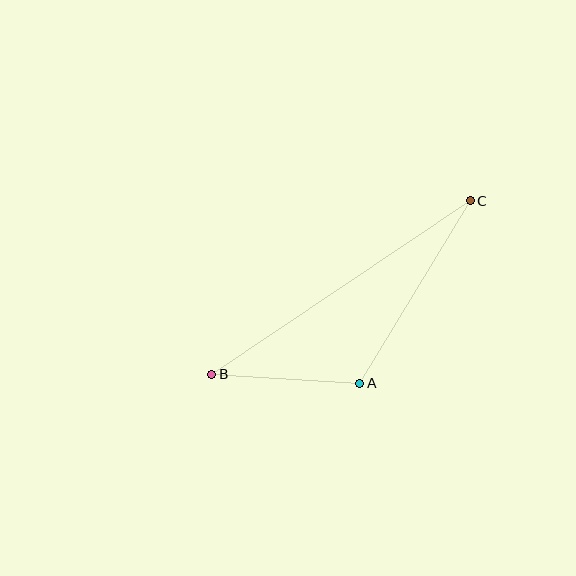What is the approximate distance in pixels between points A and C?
The distance between A and C is approximately 213 pixels.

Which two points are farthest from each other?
Points B and C are farthest from each other.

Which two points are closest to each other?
Points A and B are closest to each other.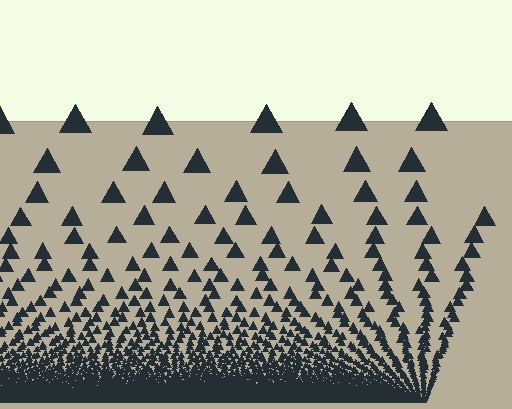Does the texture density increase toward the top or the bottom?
Density increases toward the bottom.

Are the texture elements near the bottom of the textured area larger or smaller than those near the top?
Smaller. The gradient is inverted — elements near the bottom are smaller and denser.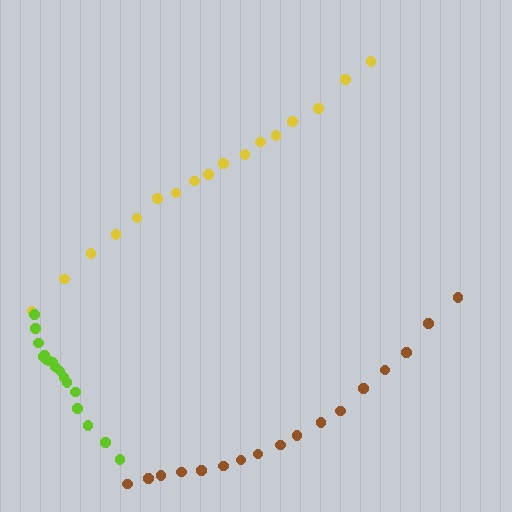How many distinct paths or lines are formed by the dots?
There are 3 distinct paths.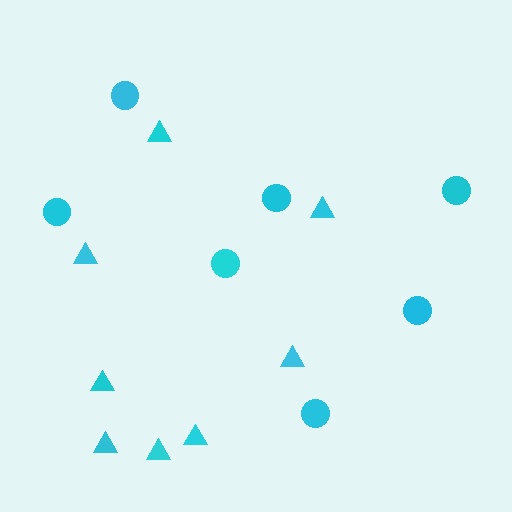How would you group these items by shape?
There are 2 groups: one group of circles (7) and one group of triangles (8).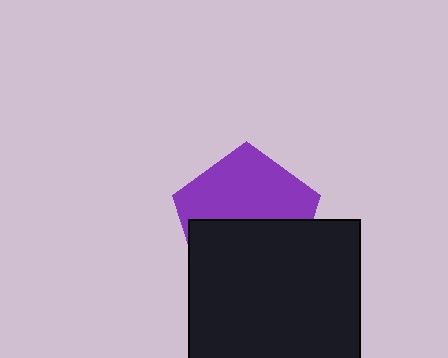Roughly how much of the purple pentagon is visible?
About half of it is visible (roughly 51%).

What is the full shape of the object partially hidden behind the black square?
The partially hidden object is a purple pentagon.